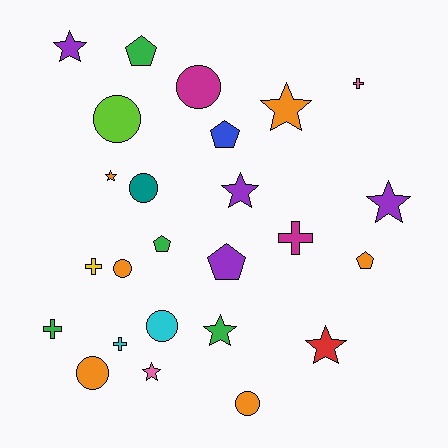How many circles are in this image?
There are 7 circles.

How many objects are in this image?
There are 25 objects.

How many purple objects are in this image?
There are 4 purple objects.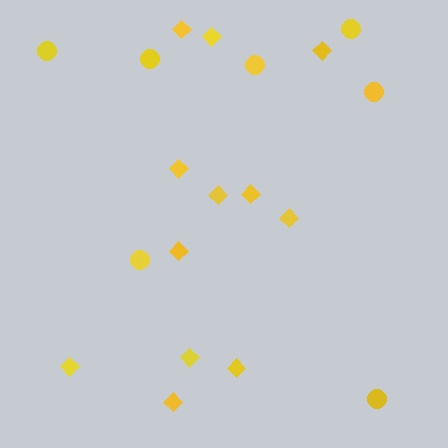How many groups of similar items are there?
There are 2 groups: one group of circles (7) and one group of diamonds (12).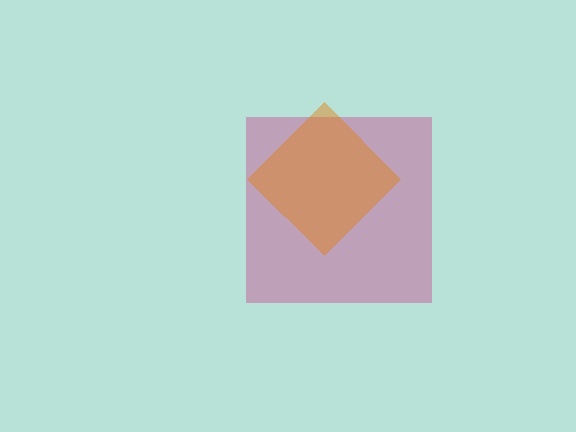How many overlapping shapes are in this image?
There are 2 overlapping shapes in the image.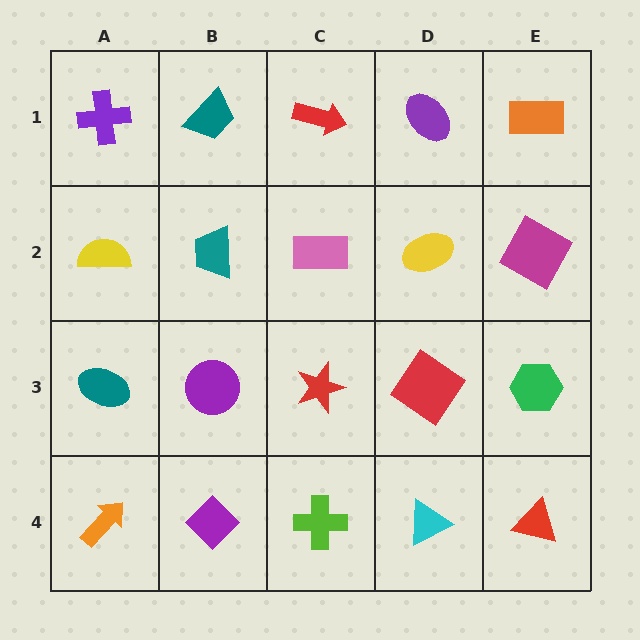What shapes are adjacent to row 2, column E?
An orange rectangle (row 1, column E), a green hexagon (row 3, column E), a yellow ellipse (row 2, column D).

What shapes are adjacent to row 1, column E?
A magenta square (row 2, column E), a purple ellipse (row 1, column D).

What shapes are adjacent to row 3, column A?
A yellow semicircle (row 2, column A), an orange arrow (row 4, column A), a purple circle (row 3, column B).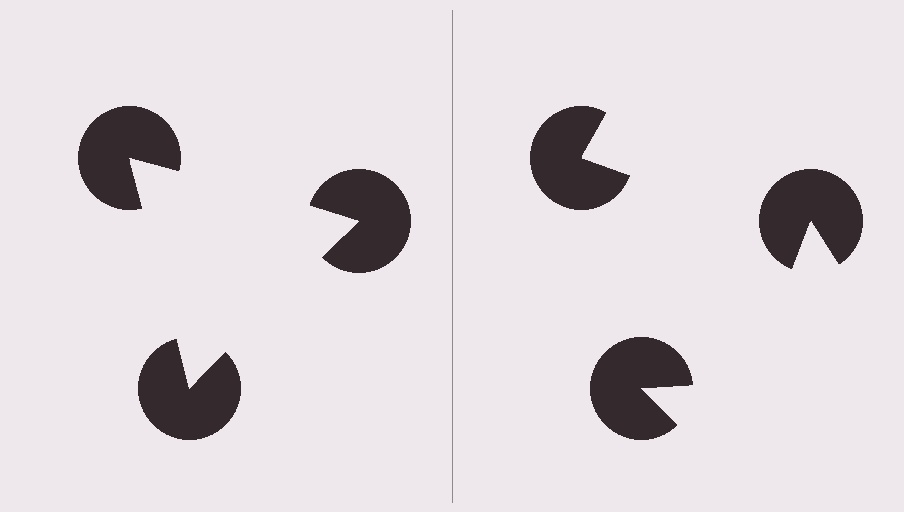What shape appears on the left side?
An illusory triangle.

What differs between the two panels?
The pac-man discs are positioned identically on both sides; only the wedge orientations differ. On the left they align to a triangle; on the right they are misaligned.